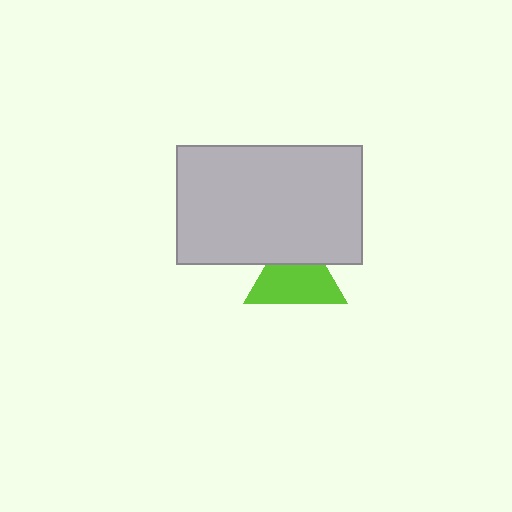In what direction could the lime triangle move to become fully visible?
The lime triangle could move down. That would shift it out from behind the light gray rectangle entirely.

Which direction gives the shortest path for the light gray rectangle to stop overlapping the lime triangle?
Moving up gives the shortest separation.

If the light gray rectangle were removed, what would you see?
You would see the complete lime triangle.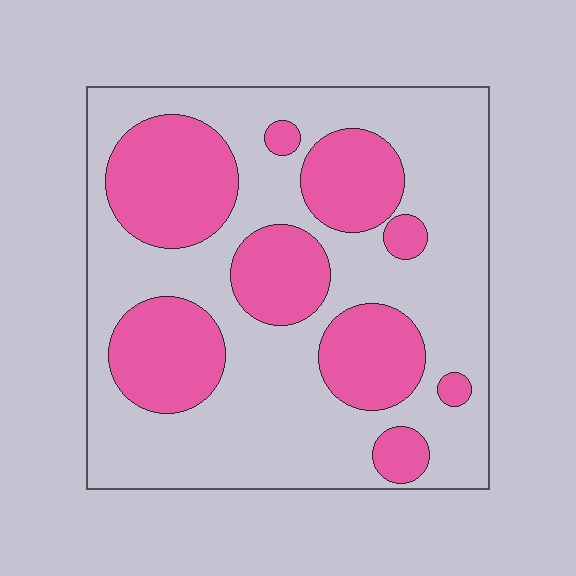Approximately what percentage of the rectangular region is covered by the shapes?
Approximately 35%.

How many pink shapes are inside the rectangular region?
9.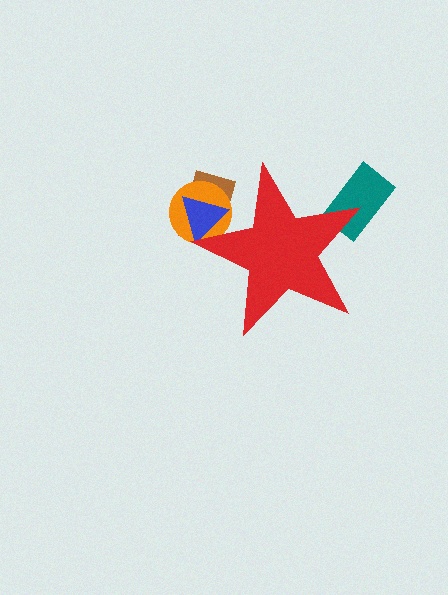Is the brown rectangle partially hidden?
Yes, the brown rectangle is partially hidden behind the red star.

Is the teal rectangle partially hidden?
Yes, the teal rectangle is partially hidden behind the red star.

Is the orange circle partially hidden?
Yes, the orange circle is partially hidden behind the red star.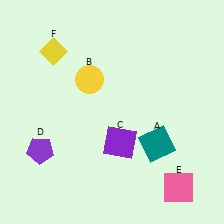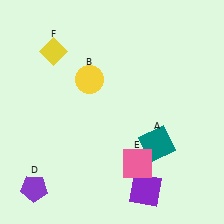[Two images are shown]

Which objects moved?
The objects that moved are: the purple square (C), the purple pentagon (D), the pink square (E).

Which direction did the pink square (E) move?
The pink square (E) moved left.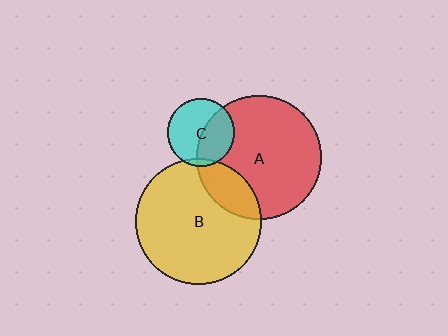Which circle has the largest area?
Circle B (yellow).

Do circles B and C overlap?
Yes.